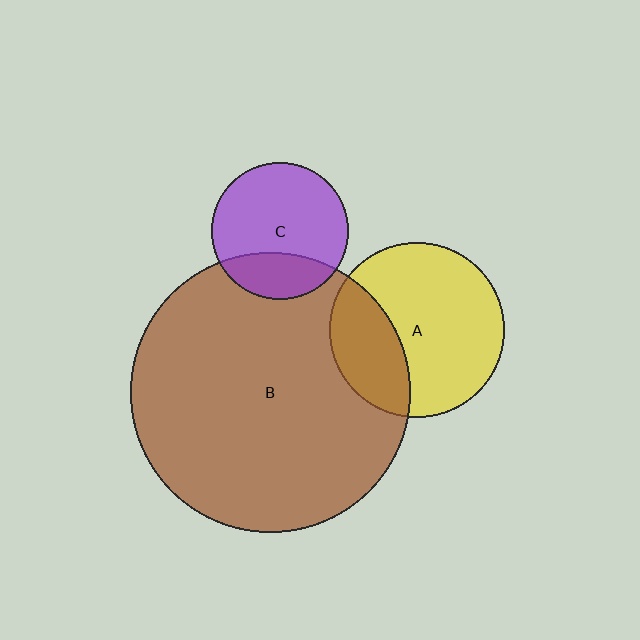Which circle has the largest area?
Circle B (brown).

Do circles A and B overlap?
Yes.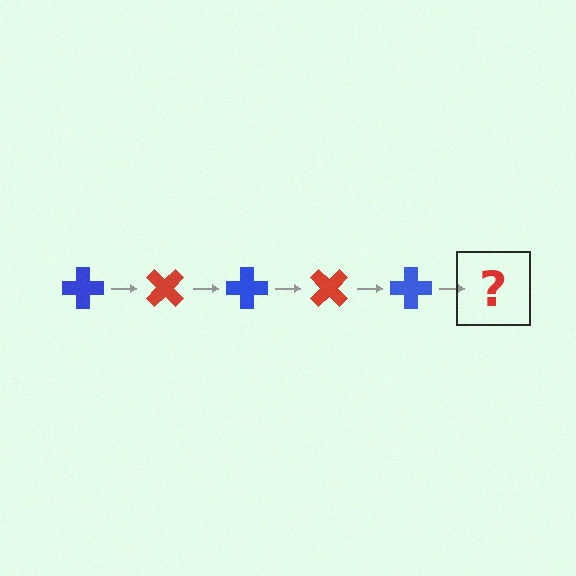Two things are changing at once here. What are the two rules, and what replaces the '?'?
The two rules are that it rotates 45 degrees each step and the color cycles through blue and red. The '?' should be a red cross, rotated 225 degrees from the start.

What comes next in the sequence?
The next element should be a red cross, rotated 225 degrees from the start.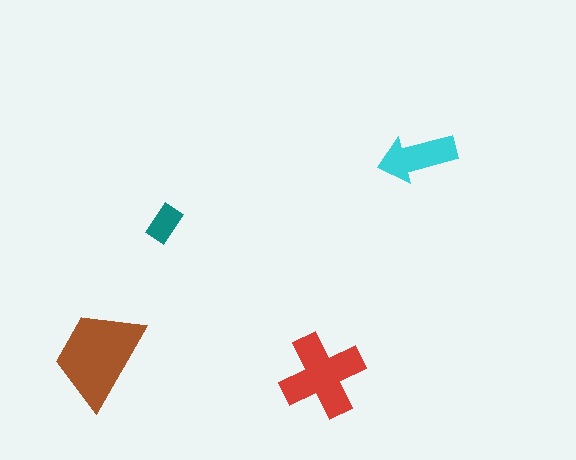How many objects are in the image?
There are 4 objects in the image.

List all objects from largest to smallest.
The brown trapezoid, the red cross, the cyan arrow, the teal rectangle.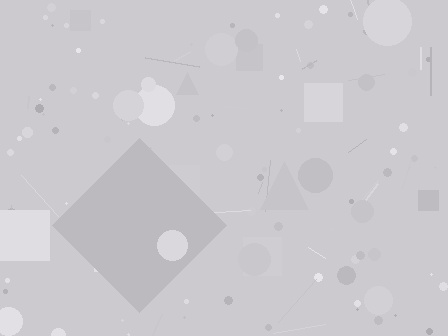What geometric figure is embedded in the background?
A diamond is embedded in the background.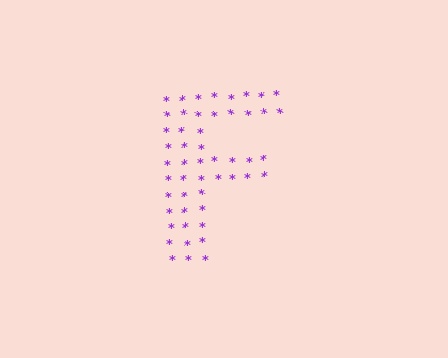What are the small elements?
The small elements are asterisks.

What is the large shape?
The large shape is the letter F.